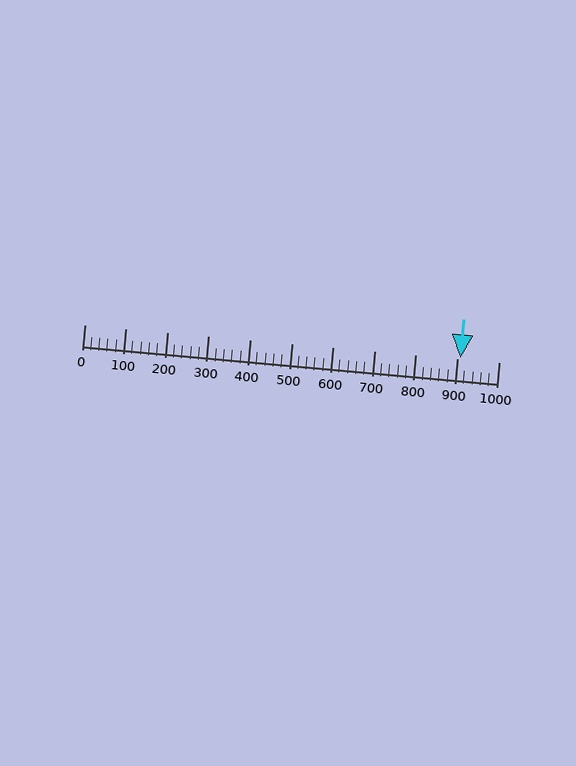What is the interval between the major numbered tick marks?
The major tick marks are spaced 100 units apart.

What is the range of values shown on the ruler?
The ruler shows values from 0 to 1000.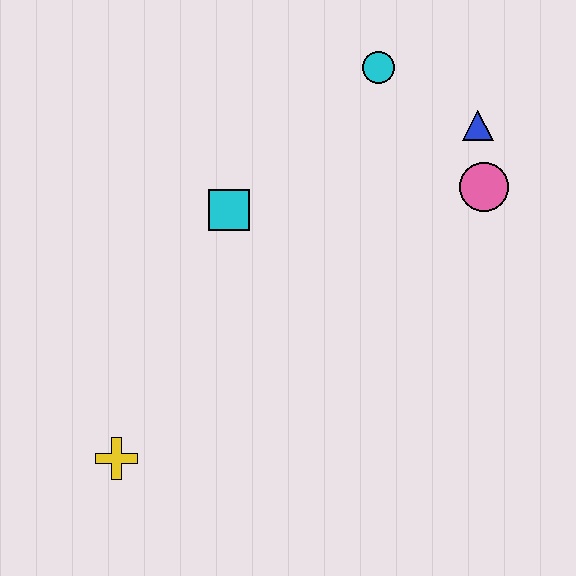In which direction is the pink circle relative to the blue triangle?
The pink circle is below the blue triangle.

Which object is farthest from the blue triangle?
The yellow cross is farthest from the blue triangle.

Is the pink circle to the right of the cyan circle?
Yes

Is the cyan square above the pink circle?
No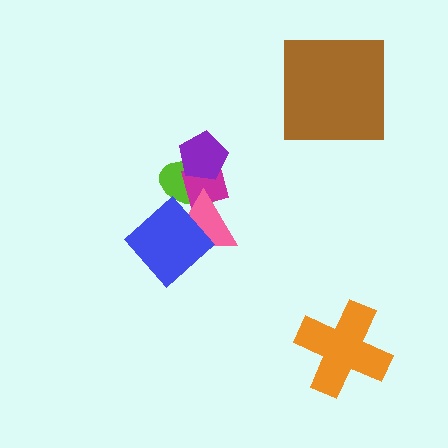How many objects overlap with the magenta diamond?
3 objects overlap with the magenta diamond.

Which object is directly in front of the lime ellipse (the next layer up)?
The magenta diamond is directly in front of the lime ellipse.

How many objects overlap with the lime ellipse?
3 objects overlap with the lime ellipse.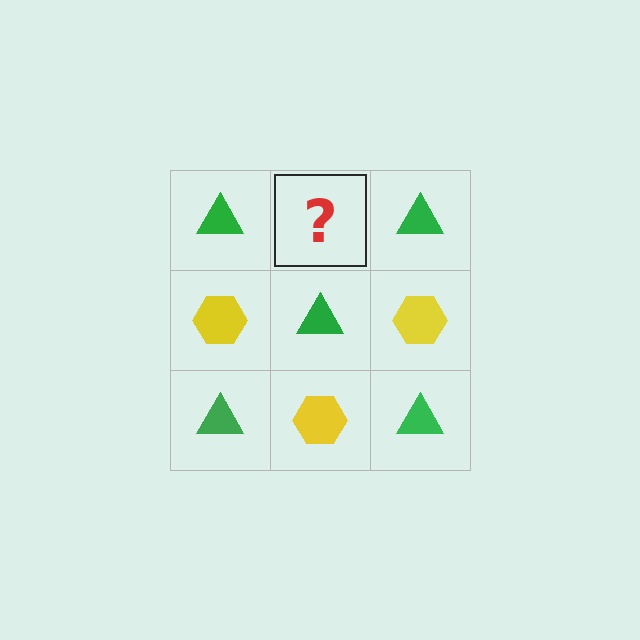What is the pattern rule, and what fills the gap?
The rule is that it alternates green triangle and yellow hexagon in a checkerboard pattern. The gap should be filled with a yellow hexagon.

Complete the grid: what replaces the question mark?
The question mark should be replaced with a yellow hexagon.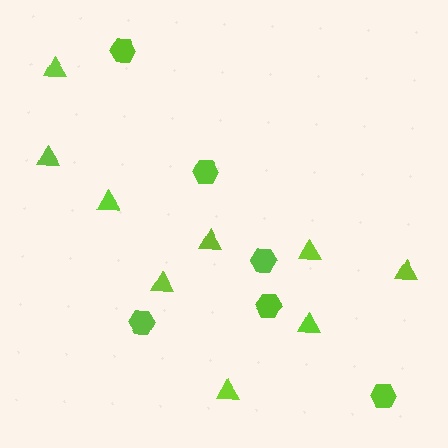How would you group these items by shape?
There are 2 groups: one group of triangles (9) and one group of hexagons (6).